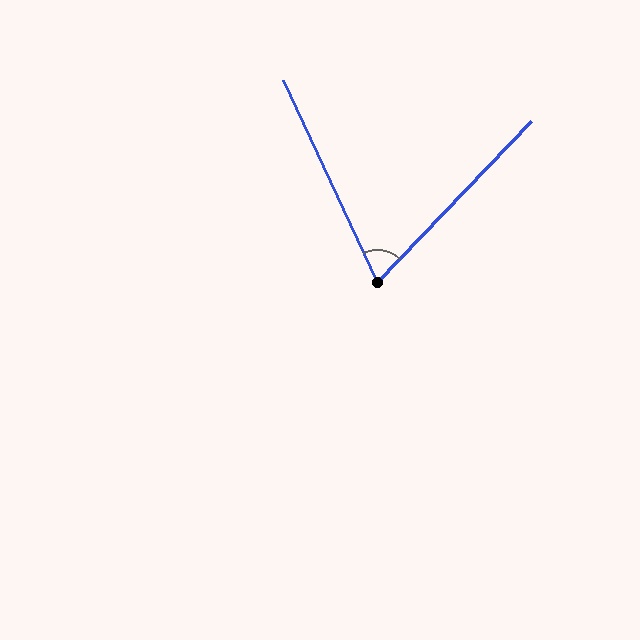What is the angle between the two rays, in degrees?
Approximately 69 degrees.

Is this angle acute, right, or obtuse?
It is acute.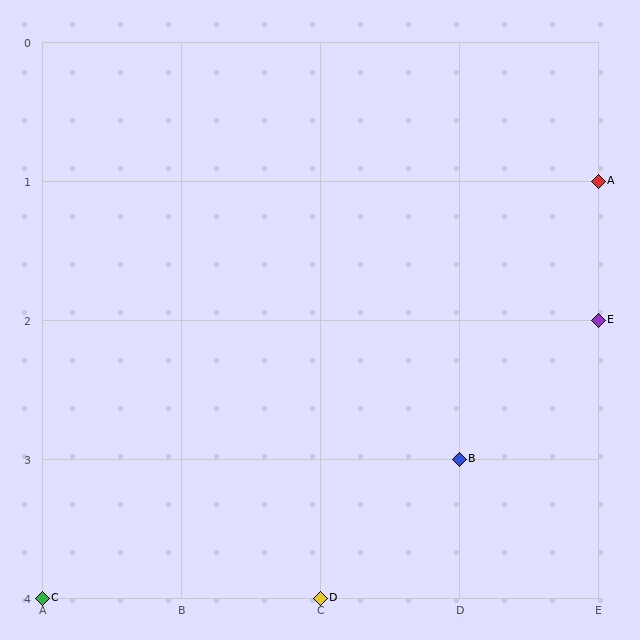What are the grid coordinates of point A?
Point A is at grid coordinates (E, 1).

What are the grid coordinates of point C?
Point C is at grid coordinates (A, 4).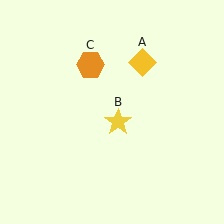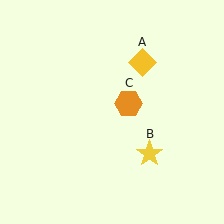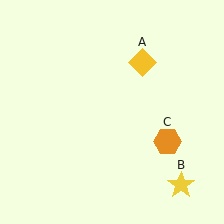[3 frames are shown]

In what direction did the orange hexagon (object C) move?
The orange hexagon (object C) moved down and to the right.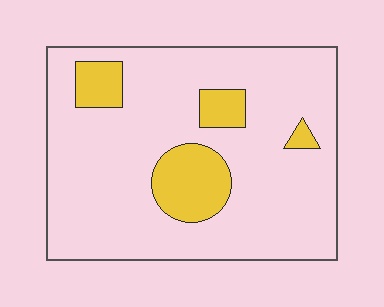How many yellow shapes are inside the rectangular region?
4.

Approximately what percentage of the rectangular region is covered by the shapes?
Approximately 15%.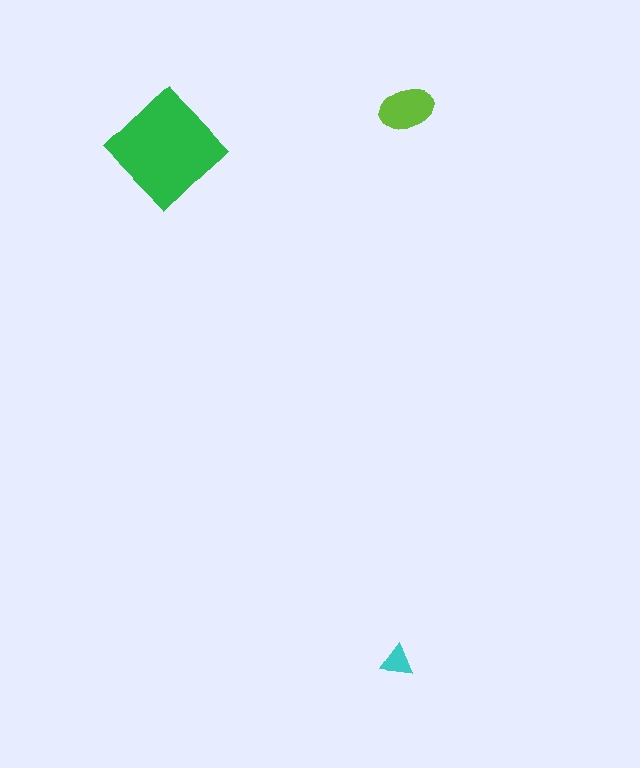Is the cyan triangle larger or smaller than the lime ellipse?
Smaller.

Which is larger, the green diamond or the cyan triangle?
The green diamond.